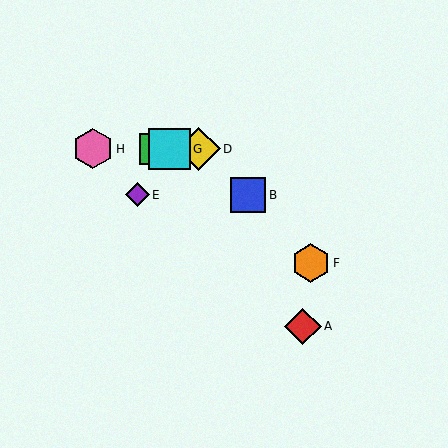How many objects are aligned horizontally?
4 objects (C, D, G, H) are aligned horizontally.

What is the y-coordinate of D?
Object D is at y≈149.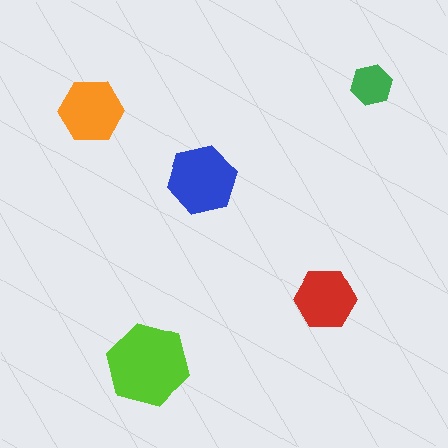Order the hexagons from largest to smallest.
the lime one, the blue one, the orange one, the red one, the green one.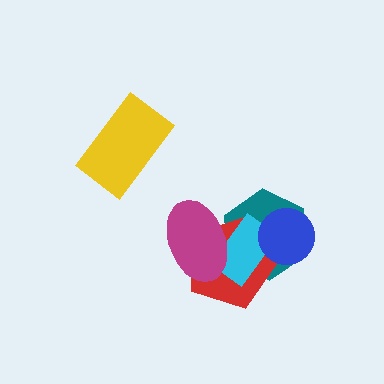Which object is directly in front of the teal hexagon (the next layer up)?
The red pentagon is directly in front of the teal hexagon.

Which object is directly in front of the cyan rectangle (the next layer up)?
The blue circle is directly in front of the cyan rectangle.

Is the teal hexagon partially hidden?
Yes, it is partially covered by another shape.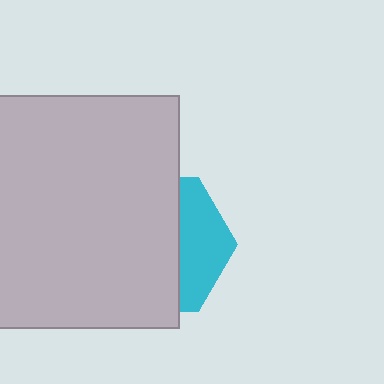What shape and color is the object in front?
The object in front is a light gray rectangle.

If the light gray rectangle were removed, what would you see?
You would see the complete cyan hexagon.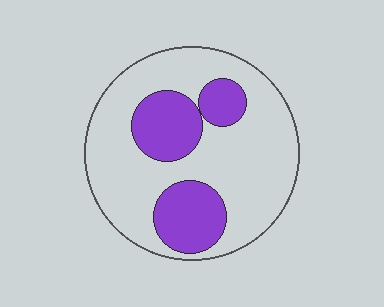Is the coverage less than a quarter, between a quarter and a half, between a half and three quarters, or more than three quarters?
Between a quarter and a half.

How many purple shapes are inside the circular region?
3.